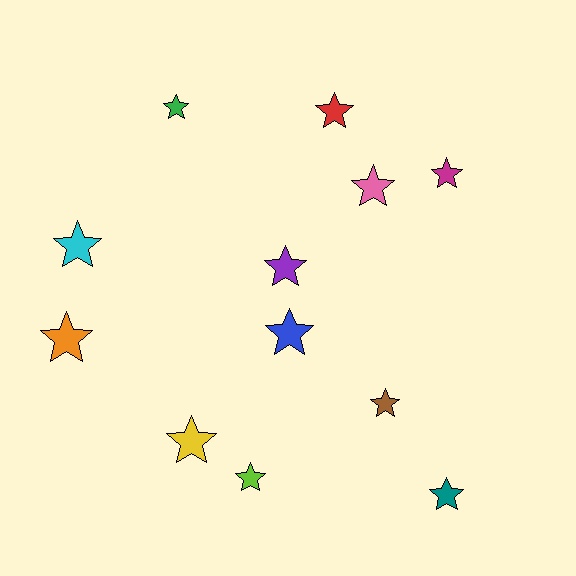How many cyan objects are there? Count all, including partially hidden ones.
There is 1 cyan object.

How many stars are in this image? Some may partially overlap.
There are 12 stars.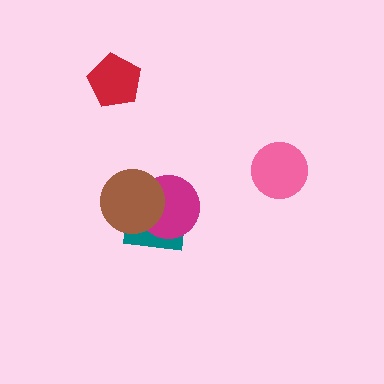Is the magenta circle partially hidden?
Yes, it is partially covered by another shape.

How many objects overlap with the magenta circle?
2 objects overlap with the magenta circle.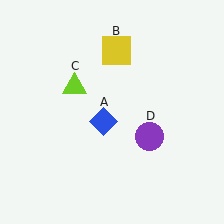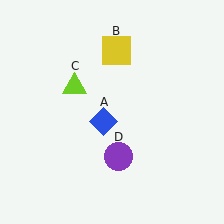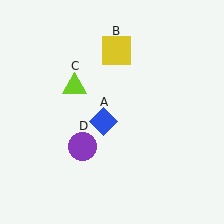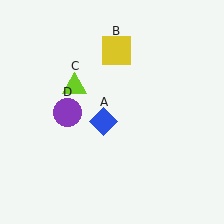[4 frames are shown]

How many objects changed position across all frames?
1 object changed position: purple circle (object D).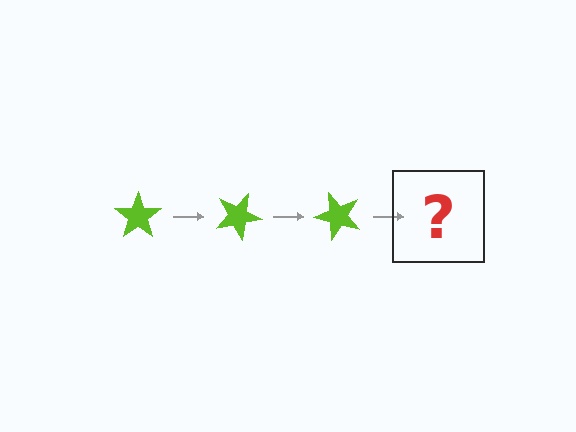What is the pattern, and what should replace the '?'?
The pattern is that the star rotates 25 degrees each step. The '?' should be a lime star rotated 75 degrees.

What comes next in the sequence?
The next element should be a lime star rotated 75 degrees.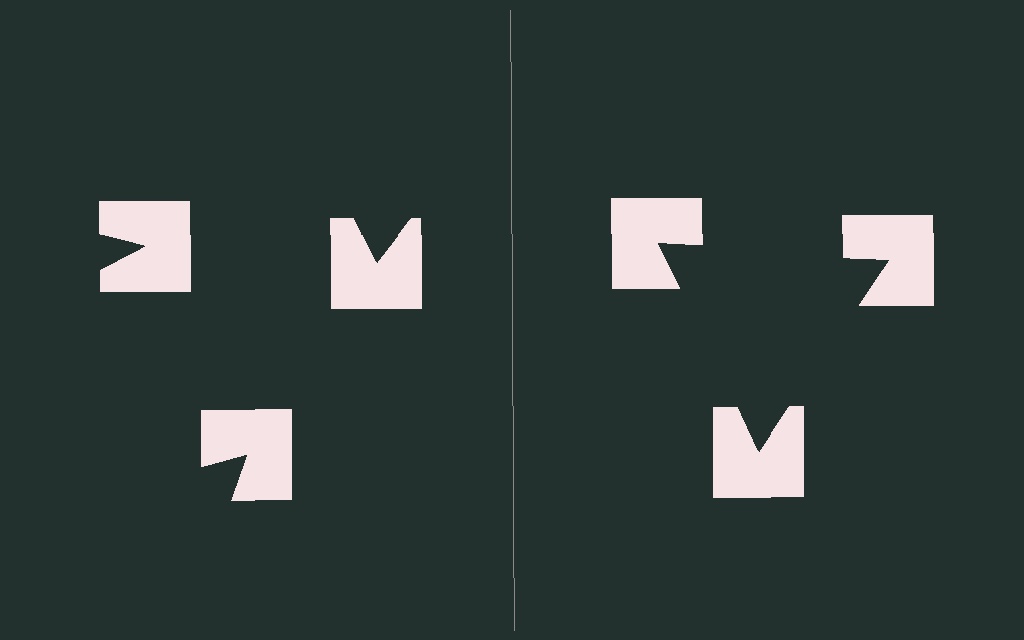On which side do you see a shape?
An illusory triangle appears on the right side. On the left side the wedge cuts are rotated, so no coherent shape forms.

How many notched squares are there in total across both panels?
6 — 3 on each side.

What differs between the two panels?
The notched squares are positioned identically on both sides; only the wedge orientations differ. On the right they align to a triangle; on the left they are misaligned.